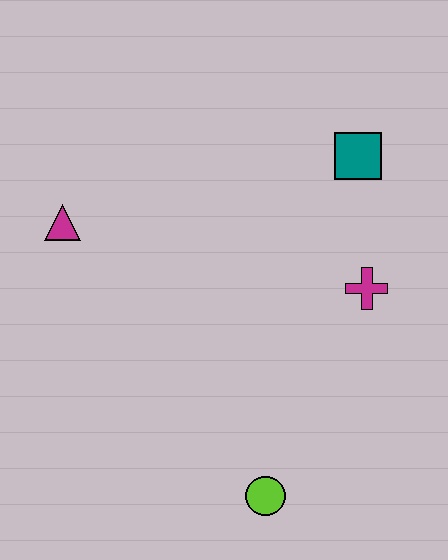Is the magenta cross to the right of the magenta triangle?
Yes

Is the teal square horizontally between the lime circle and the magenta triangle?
No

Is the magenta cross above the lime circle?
Yes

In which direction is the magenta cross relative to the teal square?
The magenta cross is below the teal square.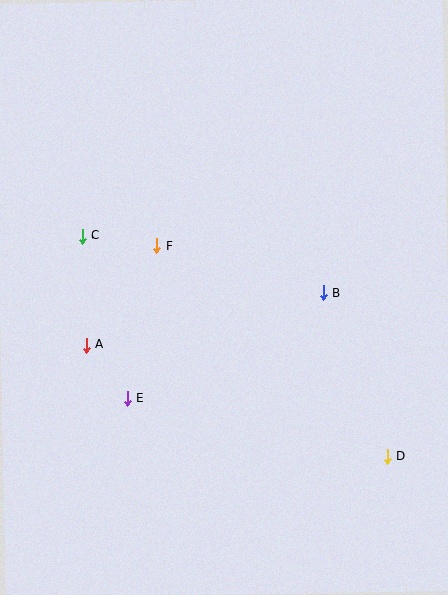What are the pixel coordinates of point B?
Point B is at (323, 293).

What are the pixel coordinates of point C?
Point C is at (82, 236).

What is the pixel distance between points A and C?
The distance between A and C is 109 pixels.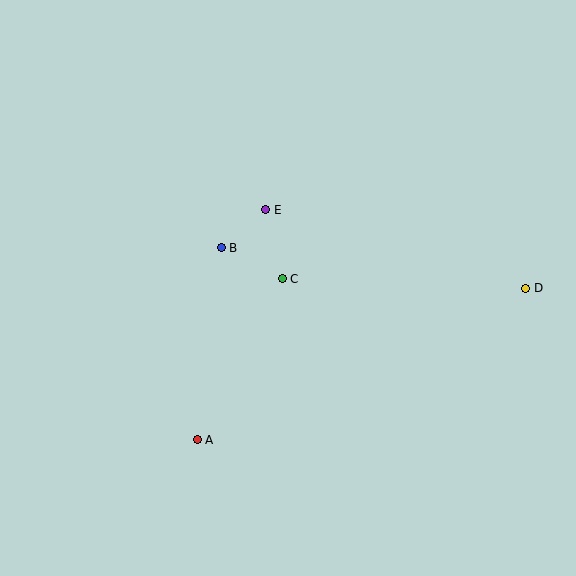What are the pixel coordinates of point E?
Point E is at (266, 210).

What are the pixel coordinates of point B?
Point B is at (221, 248).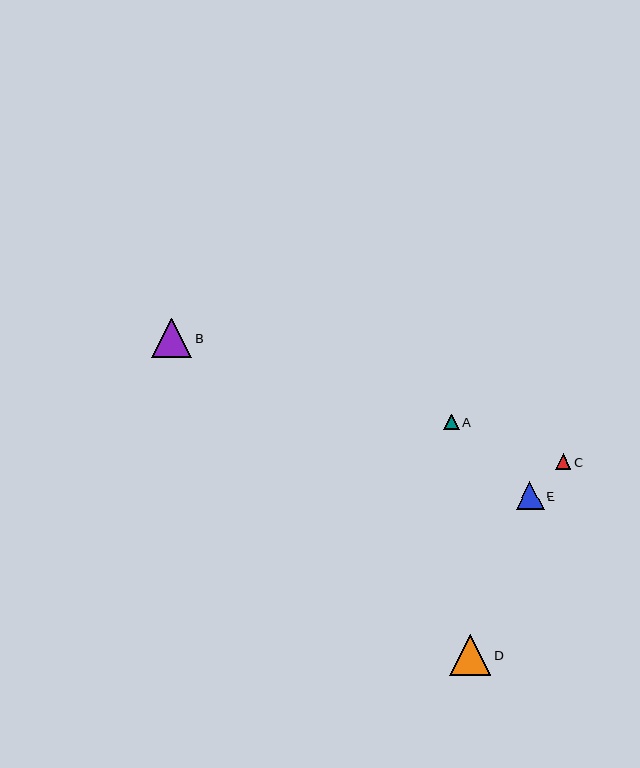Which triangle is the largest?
Triangle D is the largest with a size of approximately 41 pixels.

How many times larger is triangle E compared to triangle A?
Triangle E is approximately 1.8 times the size of triangle A.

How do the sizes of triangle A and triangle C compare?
Triangle A and triangle C are approximately the same size.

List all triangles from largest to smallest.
From largest to smallest: D, B, E, A, C.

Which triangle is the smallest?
Triangle C is the smallest with a size of approximately 15 pixels.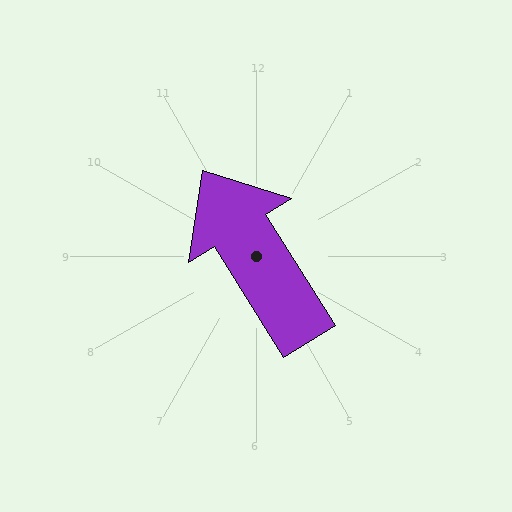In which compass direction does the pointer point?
Northwest.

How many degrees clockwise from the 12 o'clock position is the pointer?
Approximately 328 degrees.